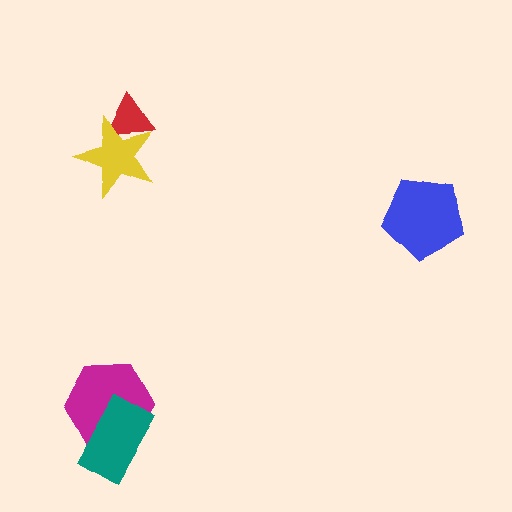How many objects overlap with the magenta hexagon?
1 object overlaps with the magenta hexagon.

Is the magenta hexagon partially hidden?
Yes, it is partially covered by another shape.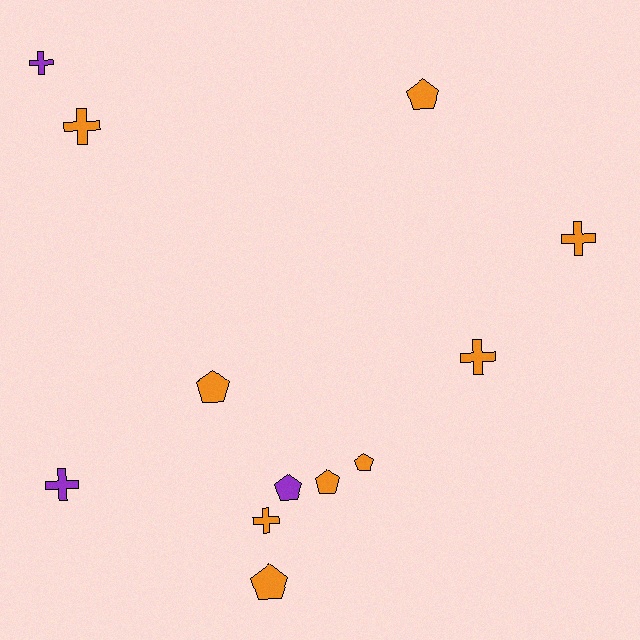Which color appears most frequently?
Orange, with 9 objects.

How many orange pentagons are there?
There are 5 orange pentagons.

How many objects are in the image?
There are 12 objects.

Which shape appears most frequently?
Cross, with 6 objects.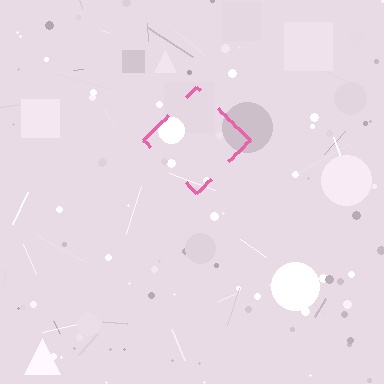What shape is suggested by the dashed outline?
The dashed outline suggests a diamond.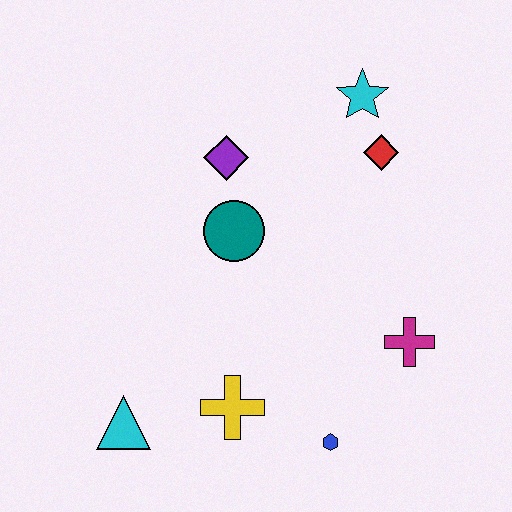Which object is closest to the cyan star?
The red diamond is closest to the cyan star.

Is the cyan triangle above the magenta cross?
No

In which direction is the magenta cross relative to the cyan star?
The magenta cross is below the cyan star.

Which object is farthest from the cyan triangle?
The cyan star is farthest from the cyan triangle.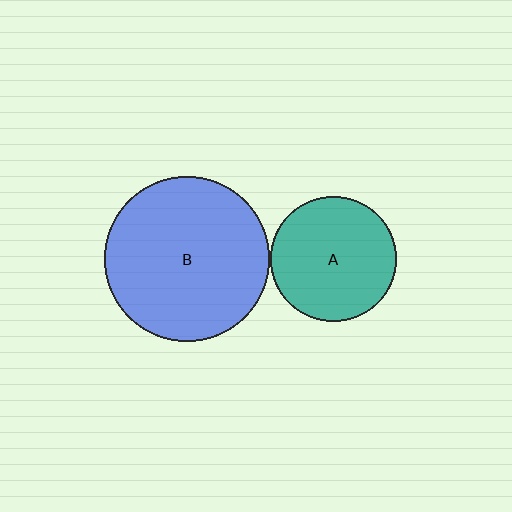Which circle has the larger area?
Circle B (blue).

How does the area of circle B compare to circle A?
Approximately 1.7 times.